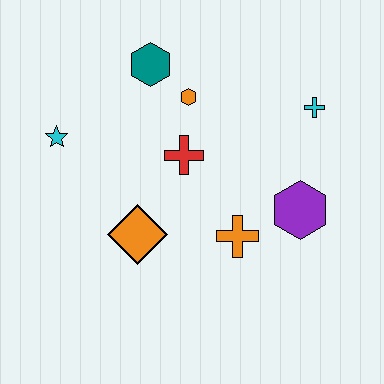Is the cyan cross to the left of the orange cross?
No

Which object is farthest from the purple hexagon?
The cyan star is farthest from the purple hexagon.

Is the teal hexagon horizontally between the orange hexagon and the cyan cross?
No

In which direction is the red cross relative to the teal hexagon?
The red cross is below the teal hexagon.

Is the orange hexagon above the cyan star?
Yes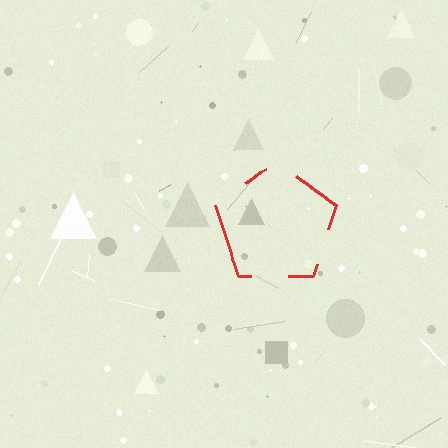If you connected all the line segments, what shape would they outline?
They would outline a pentagon.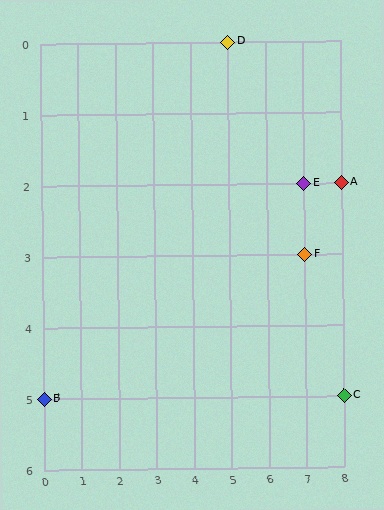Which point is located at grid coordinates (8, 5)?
Point C is at (8, 5).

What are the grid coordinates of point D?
Point D is at grid coordinates (5, 0).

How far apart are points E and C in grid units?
Points E and C are 1 column and 3 rows apart (about 3.2 grid units diagonally).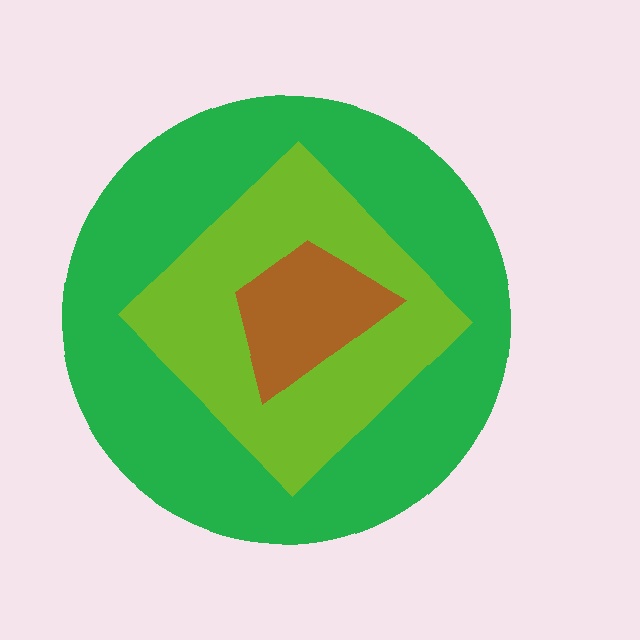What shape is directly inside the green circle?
The lime diamond.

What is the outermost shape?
The green circle.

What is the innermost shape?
The brown trapezoid.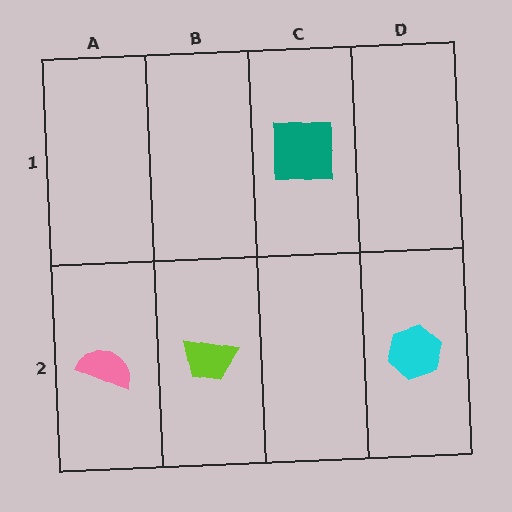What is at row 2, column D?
A cyan hexagon.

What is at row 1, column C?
A teal square.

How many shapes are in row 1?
1 shape.